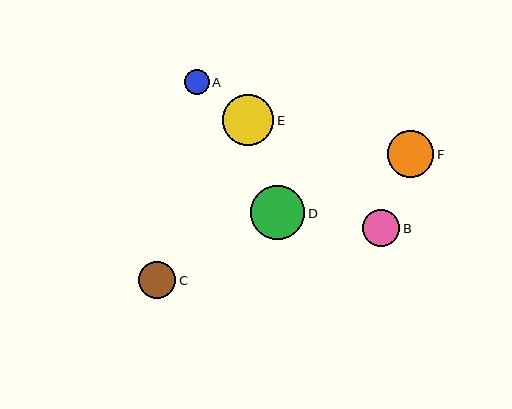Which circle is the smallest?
Circle A is the smallest with a size of approximately 25 pixels.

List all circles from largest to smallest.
From largest to smallest: D, E, F, C, B, A.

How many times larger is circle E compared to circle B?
Circle E is approximately 1.4 times the size of circle B.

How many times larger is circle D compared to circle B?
Circle D is approximately 1.5 times the size of circle B.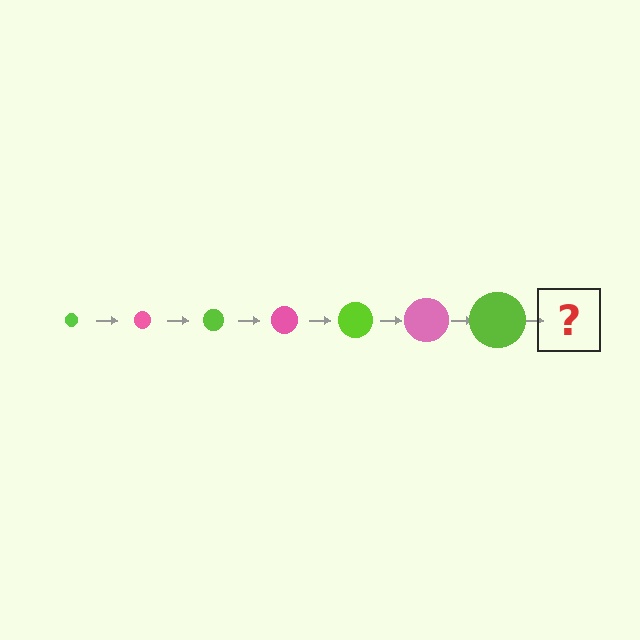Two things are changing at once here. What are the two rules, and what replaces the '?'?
The two rules are that the circle grows larger each step and the color cycles through lime and pink. The '?' should be a pink circle, larger than the previous one.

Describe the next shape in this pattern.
It should be a pink circle, larger than the previous one.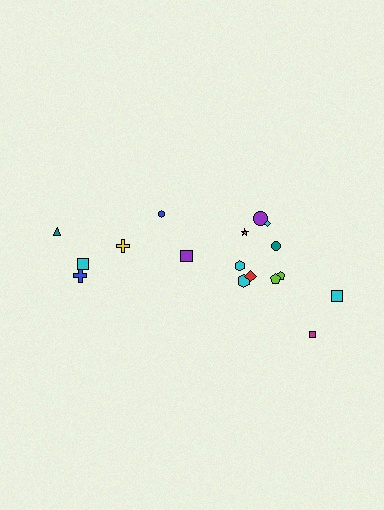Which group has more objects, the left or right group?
The right group.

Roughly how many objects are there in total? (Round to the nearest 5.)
Roughly 15 objects in total.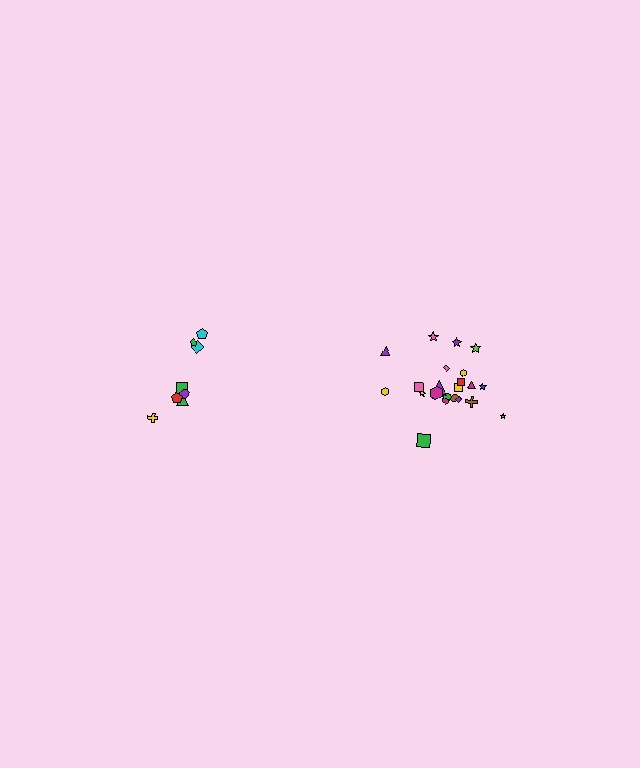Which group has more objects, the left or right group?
The right group.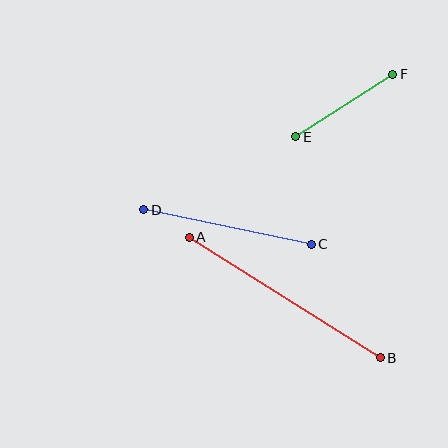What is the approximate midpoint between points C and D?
The midpoint is at approximately (228, 227) pixels.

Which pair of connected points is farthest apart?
Points A and B are farthest apart.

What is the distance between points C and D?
The distance is approximately 171 pixels.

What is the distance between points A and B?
The distance is approximately 226 pixels.